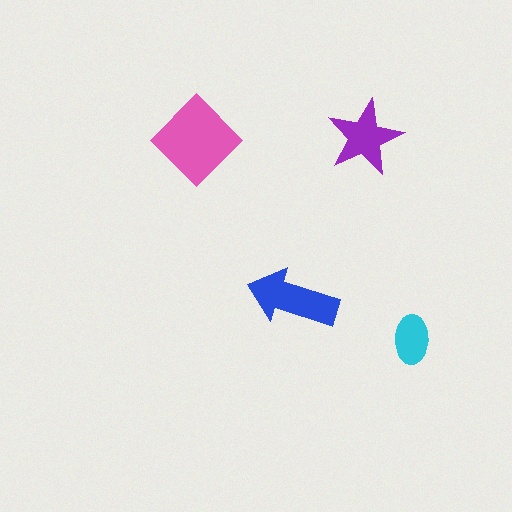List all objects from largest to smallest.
The pink diamond, the blue arrow, the purple star, the cyan ellipse.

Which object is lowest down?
The cyan ellipse is bottommost.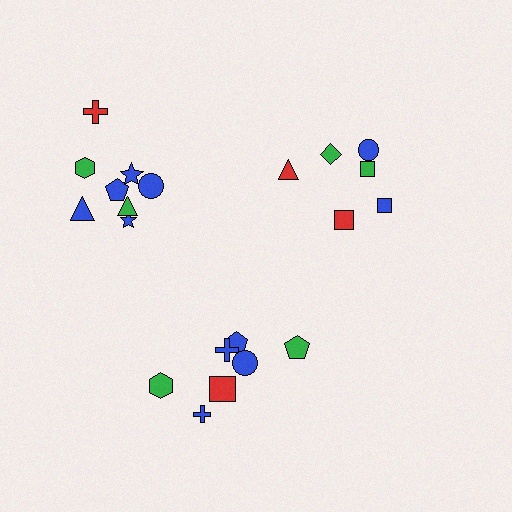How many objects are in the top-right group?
There are 6 objects.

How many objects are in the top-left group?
There are 8 objects.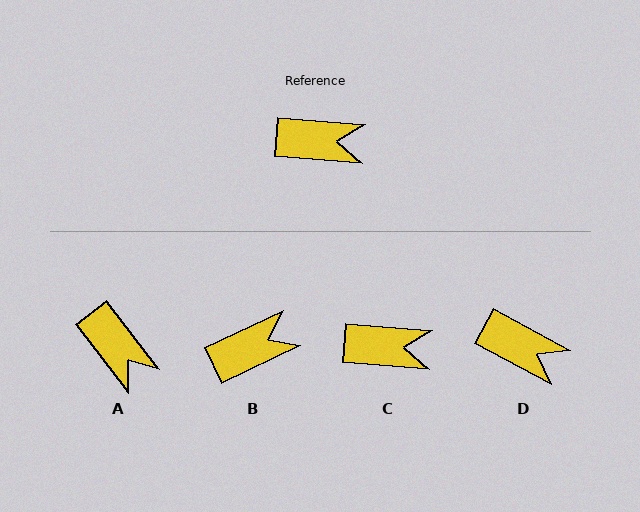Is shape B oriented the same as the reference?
No, it is off by about 30 degrees.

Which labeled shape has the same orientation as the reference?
C.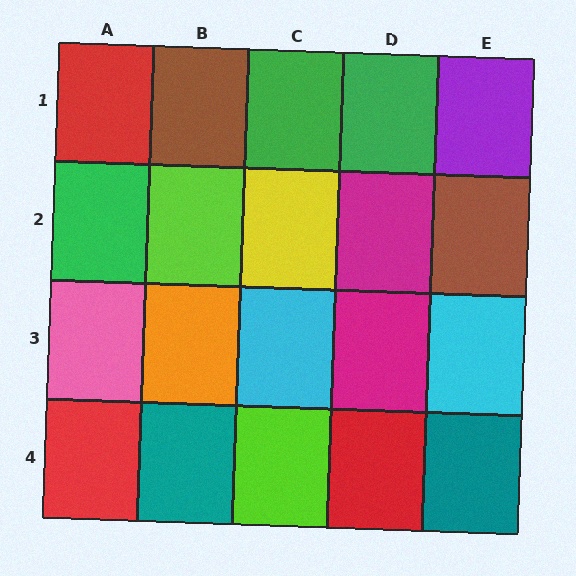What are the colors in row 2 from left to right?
Green, lime, yellow, magenta, brown.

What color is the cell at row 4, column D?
Red.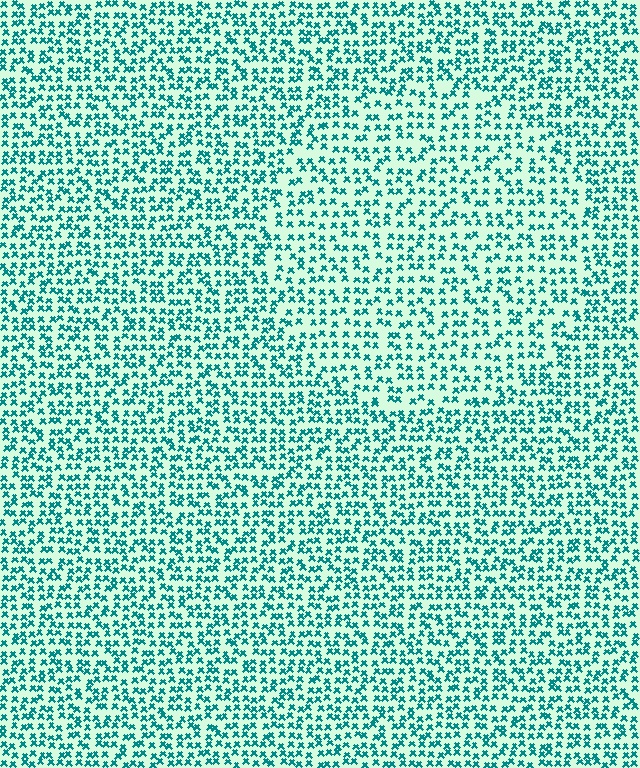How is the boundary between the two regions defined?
The boundary is defined by a change in element density (approximately 1.4x ratio). All elements are the same color, size, and shape.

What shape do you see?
I see a circle.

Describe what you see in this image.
The image contains small teal elements arranged at two different densities. A circle-shaped region is visible where the elements are less densely packed than the surrounding area.